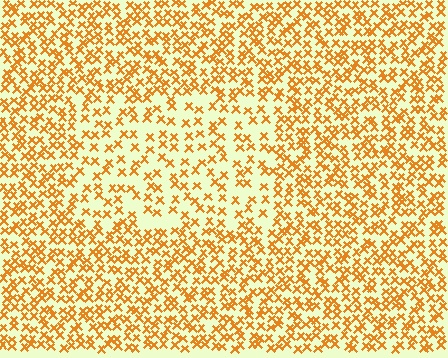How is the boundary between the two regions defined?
The boundary is defined by a change in element density (approximately 1.8x ratio). All elements are the same color, size, and shape.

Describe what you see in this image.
The image contains small orange elements arranged at two different densities. A rectangle-shaped region is visible where the elements are less densely packed than the surrounding area.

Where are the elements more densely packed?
The elements are more densely packed outside the rectangle boundary.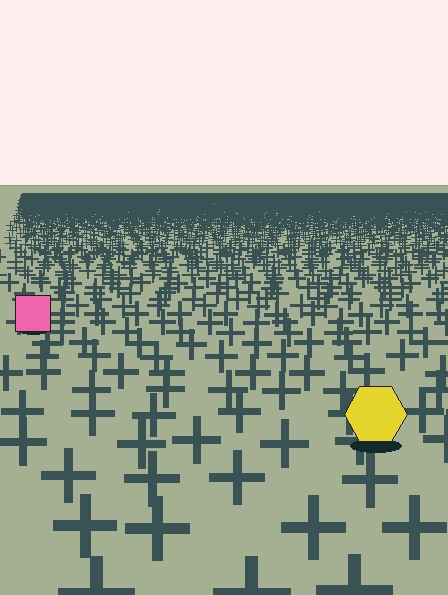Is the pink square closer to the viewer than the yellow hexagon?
No. The yellow hexagon is closer — you can tell from the texture gradient: the ground texture is coarser near it.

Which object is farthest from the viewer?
The pink square is farthest from the viewer. It appears smaller and the ground texture around it is denser.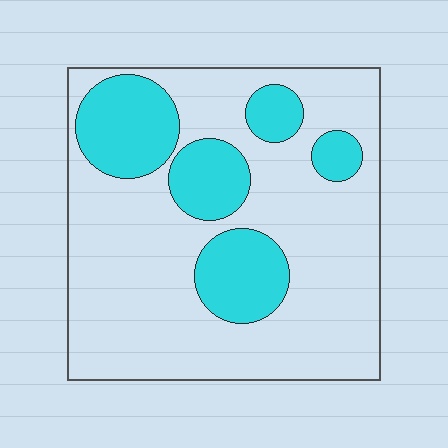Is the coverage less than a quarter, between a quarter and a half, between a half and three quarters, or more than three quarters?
Between a quarter and a half.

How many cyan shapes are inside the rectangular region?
5.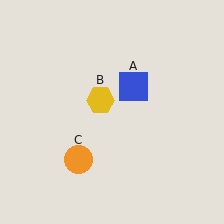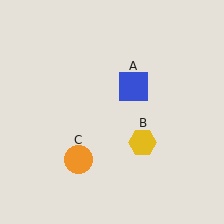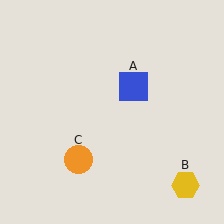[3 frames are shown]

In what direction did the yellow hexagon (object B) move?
The yellow hexagon (object B) moved down and to the right.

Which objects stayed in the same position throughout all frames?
Blue square (object A) and orange circle (object C) remained stationary.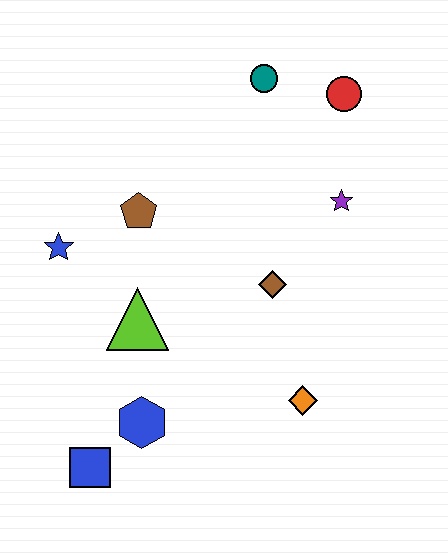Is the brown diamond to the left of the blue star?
No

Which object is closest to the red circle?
The teal circle is closest to the red circle.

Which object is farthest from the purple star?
The blue square is farthest from the purple star.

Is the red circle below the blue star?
No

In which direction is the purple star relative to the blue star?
The purple star is to the right of the blue star.